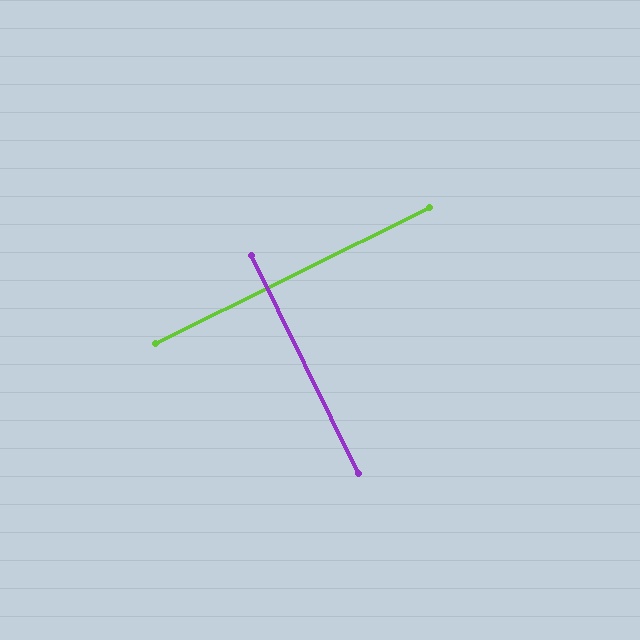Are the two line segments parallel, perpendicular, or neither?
Perpendicular — they meet at approximately 90°.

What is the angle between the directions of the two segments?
Approximately 90 degrees.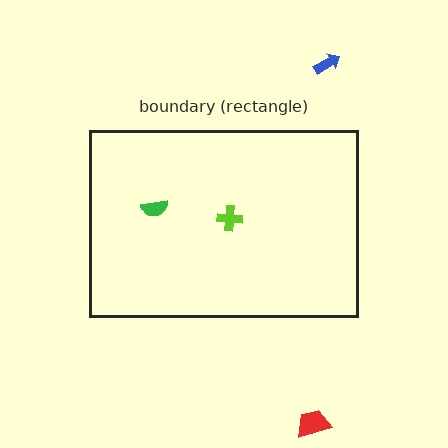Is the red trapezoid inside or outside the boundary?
Outside.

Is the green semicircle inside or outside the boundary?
Inside.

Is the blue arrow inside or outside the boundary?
Outside.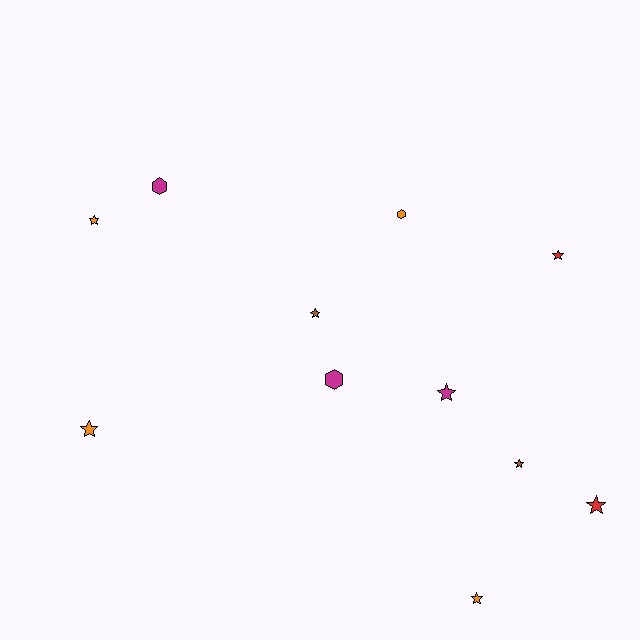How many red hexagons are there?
There are no red hexagons.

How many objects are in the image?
There are 11 objects.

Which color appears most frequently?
Orange, with 4 objects.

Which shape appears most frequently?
Star, with 8 objects.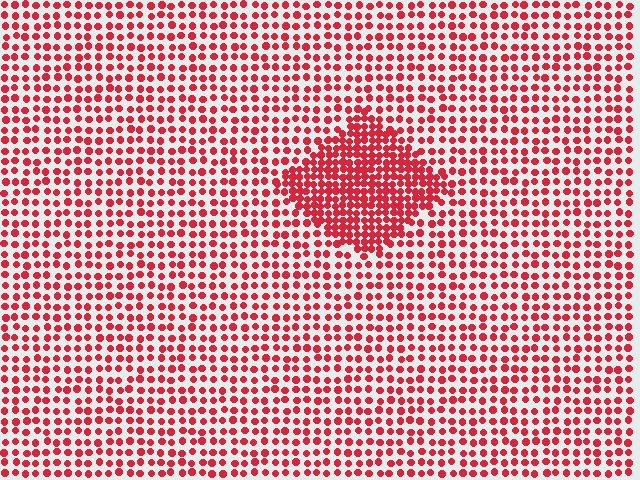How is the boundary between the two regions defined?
The boundary is defined by a change in element density (approximately 2.1x ratio). All elements are the same color, size, and shape.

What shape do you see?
I see a diamond.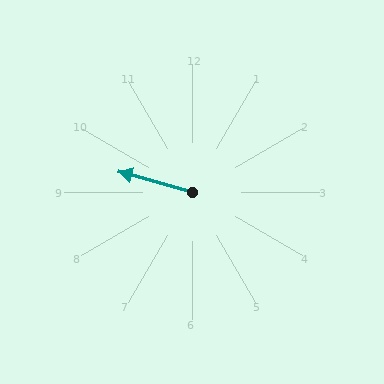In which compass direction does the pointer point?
West.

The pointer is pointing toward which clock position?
Roughly 10 o'clock.